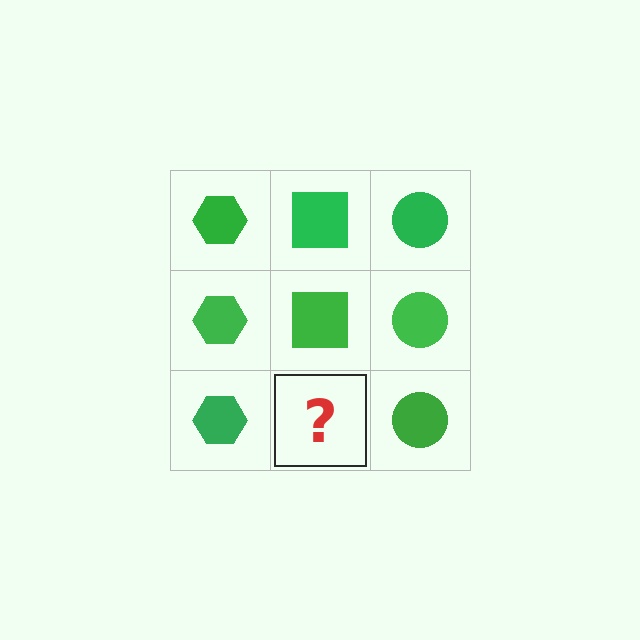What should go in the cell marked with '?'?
The missing cell should contain a green square.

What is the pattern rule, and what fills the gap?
The rule is that each column has a consistent shape. The gap should be filled with a green square.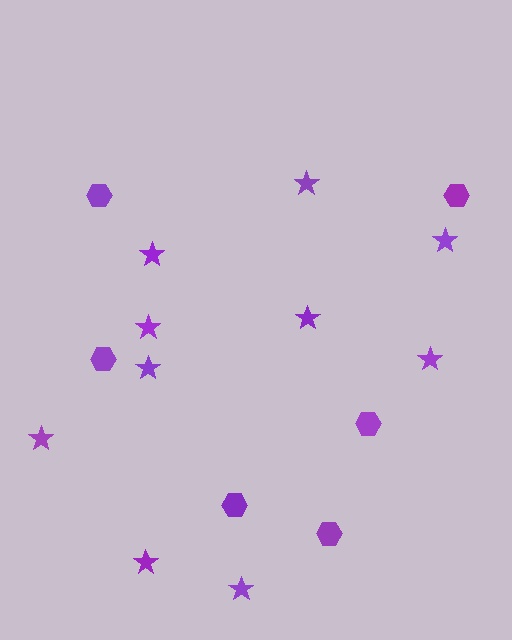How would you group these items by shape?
There are 2 groups: one group of stars (10) and one group of hexagons (6).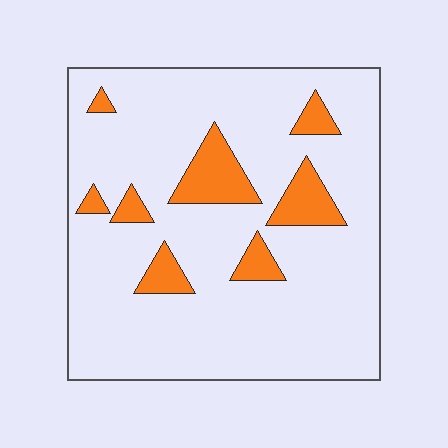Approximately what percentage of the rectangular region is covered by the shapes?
Approximately 15%.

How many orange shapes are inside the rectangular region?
8.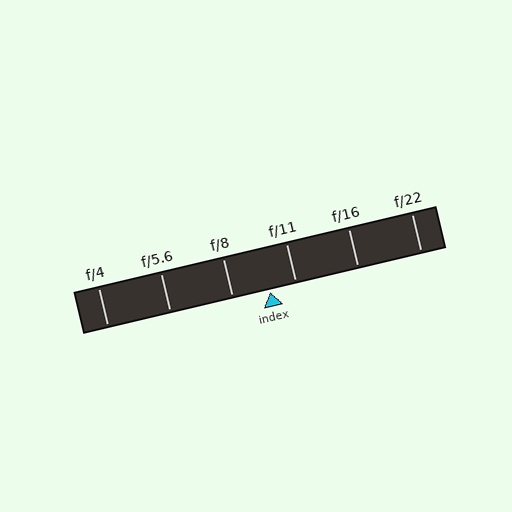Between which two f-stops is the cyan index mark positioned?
The index mark is between f/8 and f/11.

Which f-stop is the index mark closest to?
The index mark is closest to f/11.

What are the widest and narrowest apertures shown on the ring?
The widest aperture shown is f/4 and the narrowest is f/22.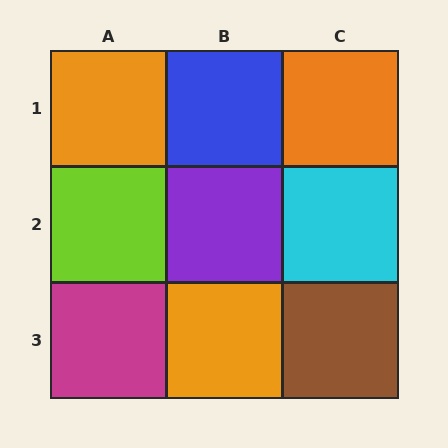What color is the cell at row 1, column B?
Blue.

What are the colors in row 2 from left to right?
Lime, purple, cyan.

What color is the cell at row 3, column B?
Orange.